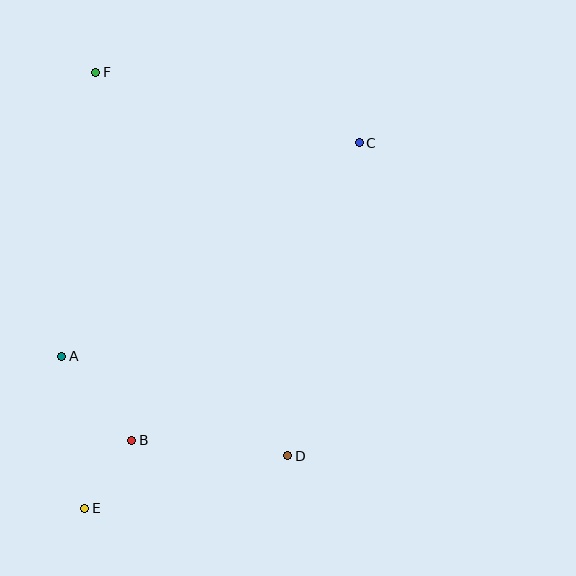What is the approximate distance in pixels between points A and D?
The distance between A and D is approximately 247 pixels.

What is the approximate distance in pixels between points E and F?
The distance between E and F is approximately 436 pixels.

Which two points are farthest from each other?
Points C and E are farthest from each other.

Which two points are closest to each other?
Points B and E are closest to each other.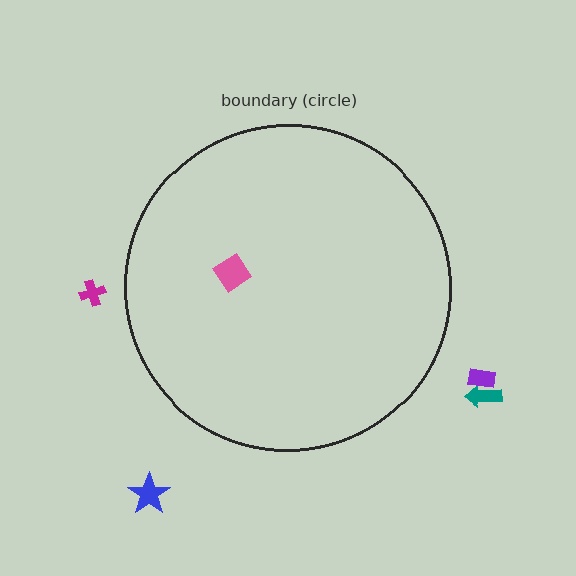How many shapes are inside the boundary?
1 inside, 4 outside.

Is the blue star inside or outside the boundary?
Outside.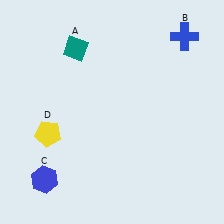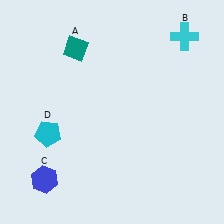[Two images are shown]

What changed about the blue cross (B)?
In Image 1, B is blue. In Image 2, it changed to cyan.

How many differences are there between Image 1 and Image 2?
There are 2 differences between the two images.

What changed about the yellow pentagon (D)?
In Image 1, D is yellow. In Image 2, it changed to cyan.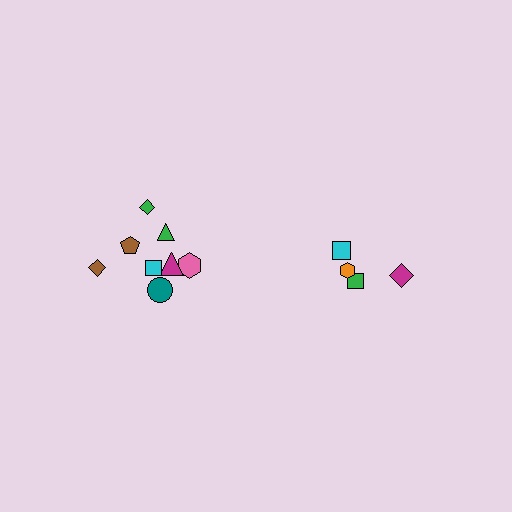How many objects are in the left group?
There are 8 objects.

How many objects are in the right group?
There are 4 objects.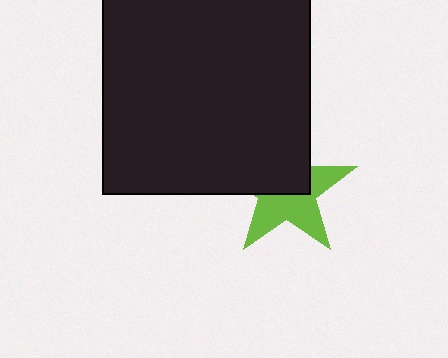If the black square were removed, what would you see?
You would see the complete lime star.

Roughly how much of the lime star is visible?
About half of it is visible (roughly 52%).